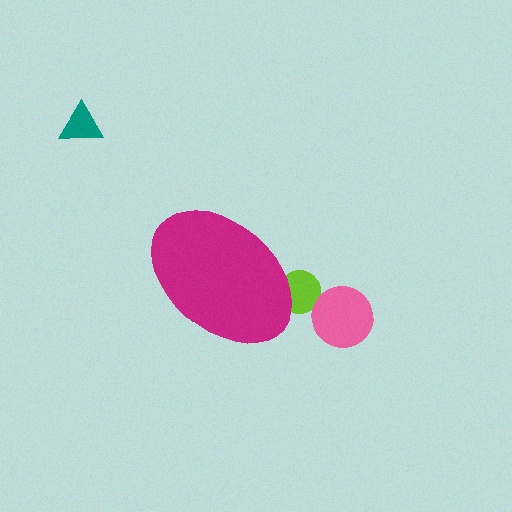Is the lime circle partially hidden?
Yes, the lime circle is partially hidden behind the magenta ellipse.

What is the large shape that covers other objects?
A magenta ellipse.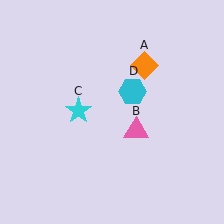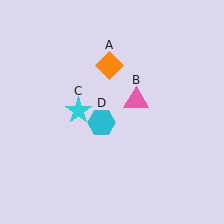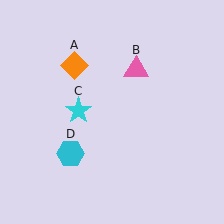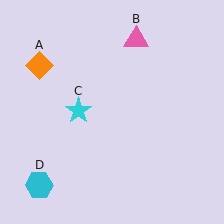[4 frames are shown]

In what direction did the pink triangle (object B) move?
The pink triangle (object B) moved up.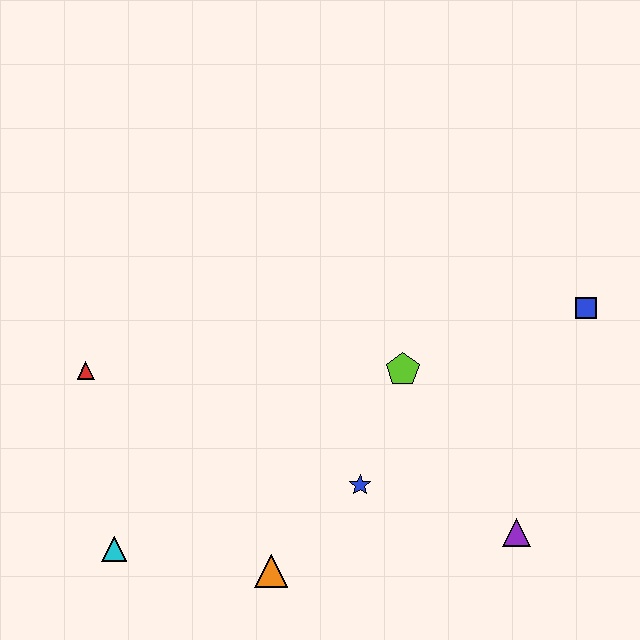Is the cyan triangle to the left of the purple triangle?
Yes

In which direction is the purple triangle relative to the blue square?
The purple triangle is below the blue square.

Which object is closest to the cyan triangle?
The orange triangle is closest to the cyan triangle.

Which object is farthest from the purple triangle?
The red triangle is farthest from the purple triangle.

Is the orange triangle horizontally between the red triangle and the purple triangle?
Yes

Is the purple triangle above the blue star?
No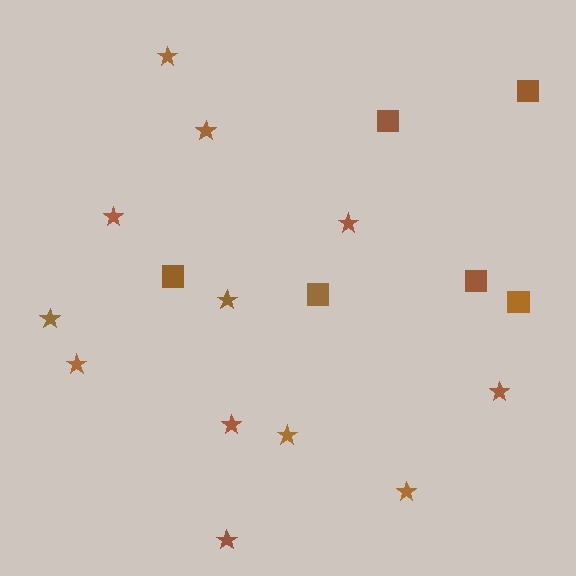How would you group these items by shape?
There are 2 groups: one group of stars (12) and one group of squares (6).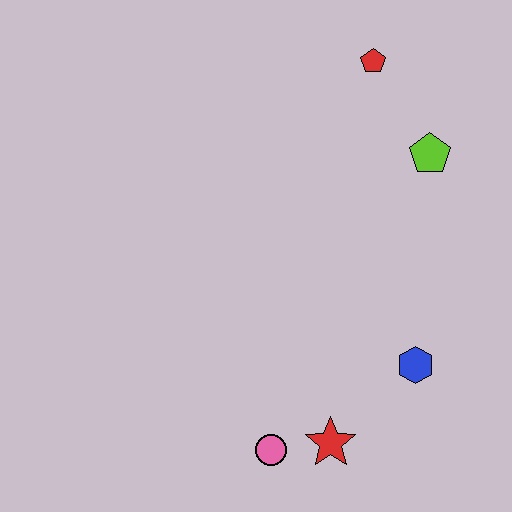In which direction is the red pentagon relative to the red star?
The red pentagon is above the red star.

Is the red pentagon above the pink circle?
Yes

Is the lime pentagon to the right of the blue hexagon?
Yes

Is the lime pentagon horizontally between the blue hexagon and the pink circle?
No